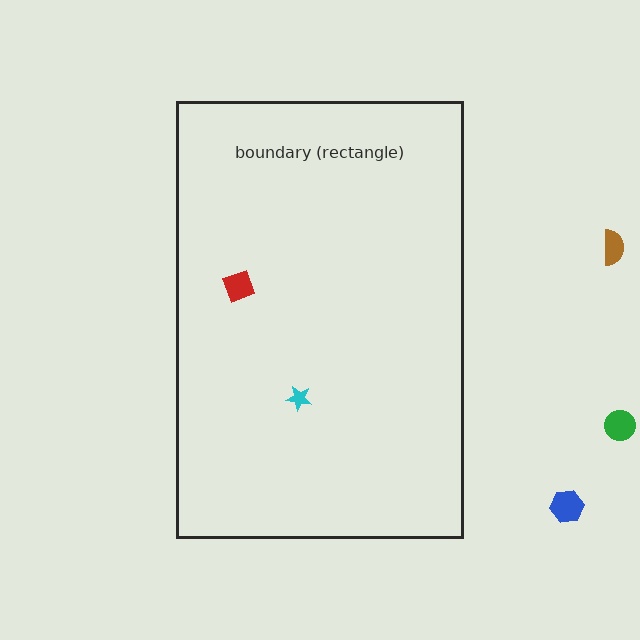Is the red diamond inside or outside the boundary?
Inside.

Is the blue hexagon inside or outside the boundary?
Outside.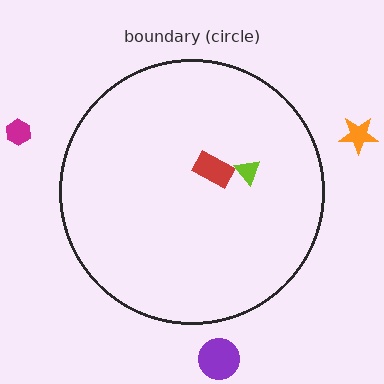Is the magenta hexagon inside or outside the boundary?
Outside.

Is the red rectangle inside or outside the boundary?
Inside.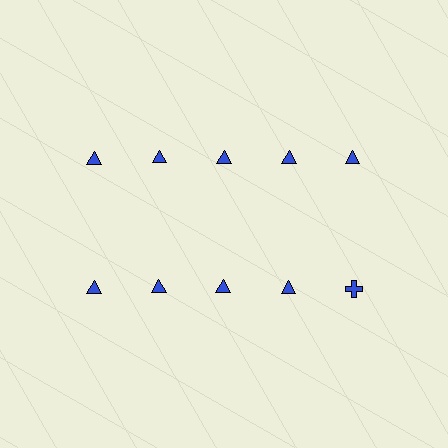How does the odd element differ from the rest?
It has a different shape: cross instead of triangle.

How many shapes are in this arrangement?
There are 10 shapes arranged in a grid pattern.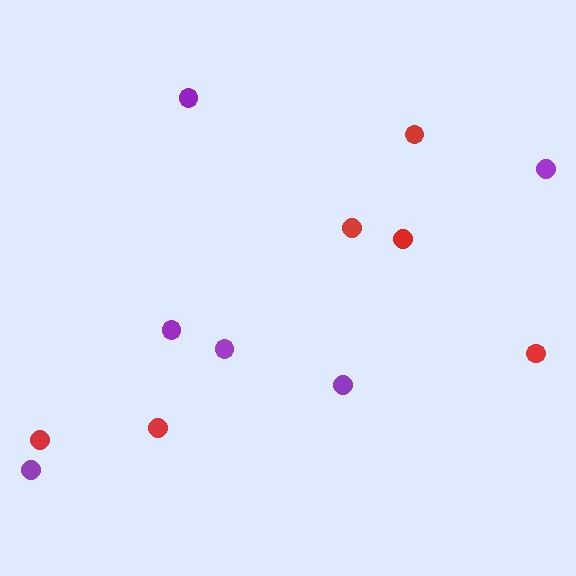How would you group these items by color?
There are 2 groups: one group of red circles (6) and one group of purple circles (6).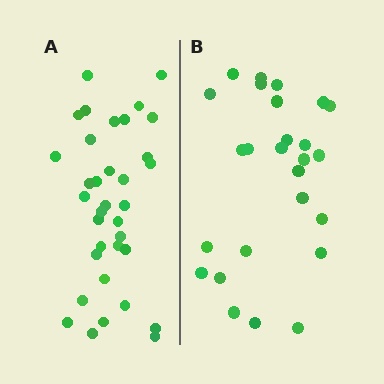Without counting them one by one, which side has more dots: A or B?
Region A (the left region) has more dots.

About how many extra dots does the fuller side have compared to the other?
Region A has roughly 8 or so more dots than region B.